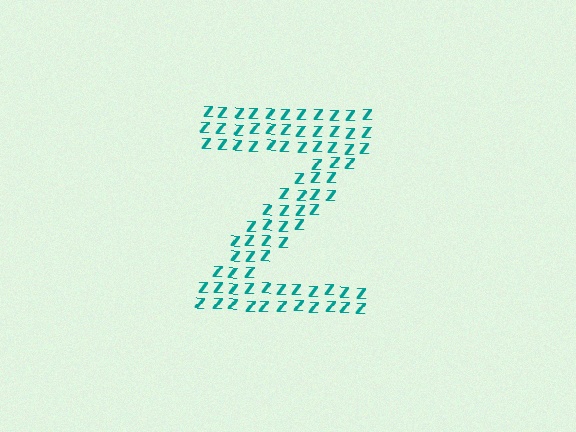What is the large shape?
The large shape is the letter Z.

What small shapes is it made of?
It is made of small letter Z's.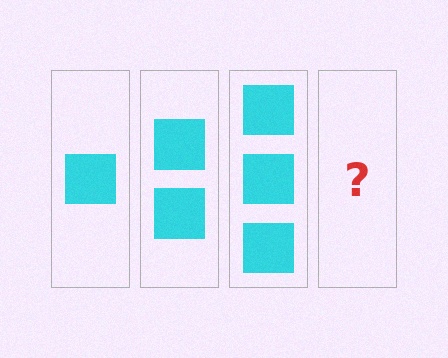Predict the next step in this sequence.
The next step is 4 squares.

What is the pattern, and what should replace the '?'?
The pattern is that each step adds one more square. The '?' should be 4 squares.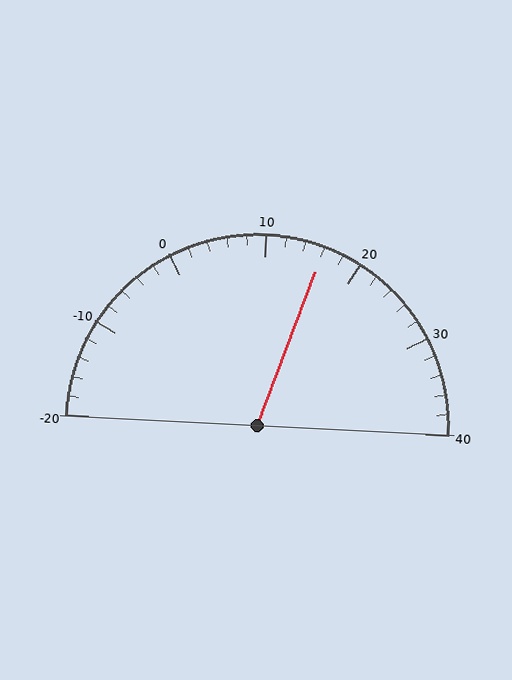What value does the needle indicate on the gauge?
The needle indicates approximately 16.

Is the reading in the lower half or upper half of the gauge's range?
The reading is in the upper half of the range (-20 to 40).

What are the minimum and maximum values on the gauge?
The gauge ranges from -20 to 40.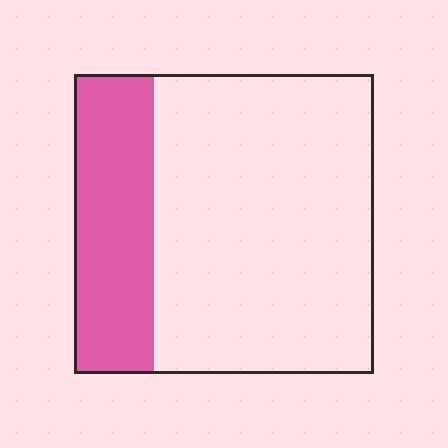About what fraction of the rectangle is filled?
About one quarter (1/4).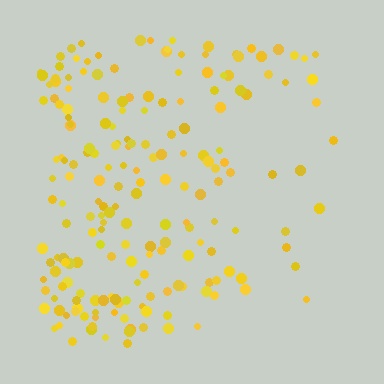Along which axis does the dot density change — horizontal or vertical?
Horizontal.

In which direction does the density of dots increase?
From right to left, with the left side densest.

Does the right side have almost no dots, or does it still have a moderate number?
Still a moderate number, just noticeably fewer than the left.